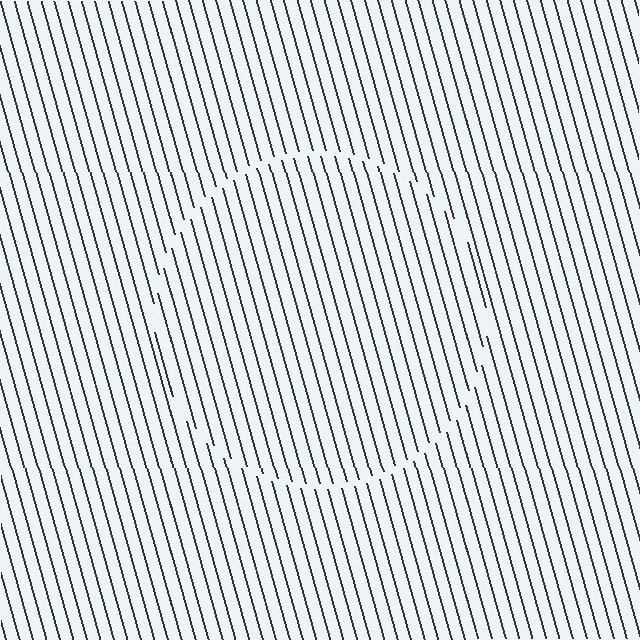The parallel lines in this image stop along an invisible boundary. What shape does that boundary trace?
An illusory circle. The interior of the shape contains the same grating, shifted by half a period — the contour is defined by the phase discontinuity where line-ends from the inner and outer gratings abut.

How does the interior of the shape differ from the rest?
The interior of the shape contains the same grating, shifted by half a period — the contour is defined by the phase discontinuity where line-ends from the inner and outer gratings abut.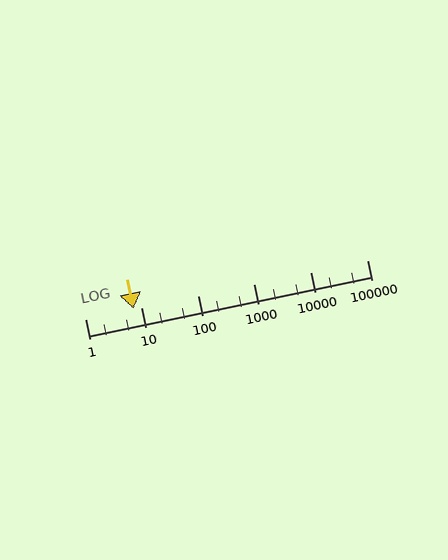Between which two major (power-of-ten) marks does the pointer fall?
The pointer is between 1 and 10.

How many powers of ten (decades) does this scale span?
The scale spans 5 decades, from 1 to 100000.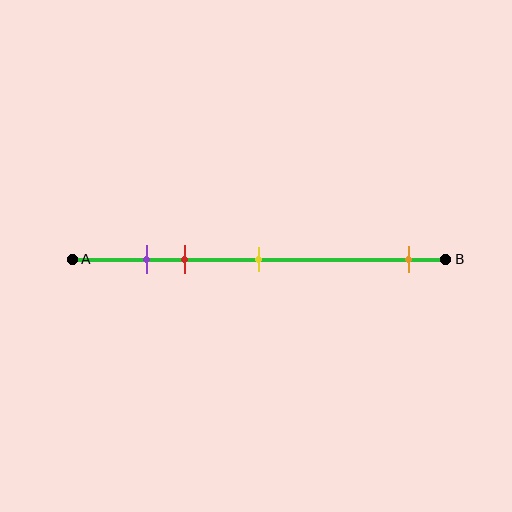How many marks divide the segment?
There are 4 marks dividing the segment.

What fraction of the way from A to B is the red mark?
The red mark is approximately 30% (0.3) of the way from A to B.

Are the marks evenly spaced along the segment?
No, the marks are not evenly spaced.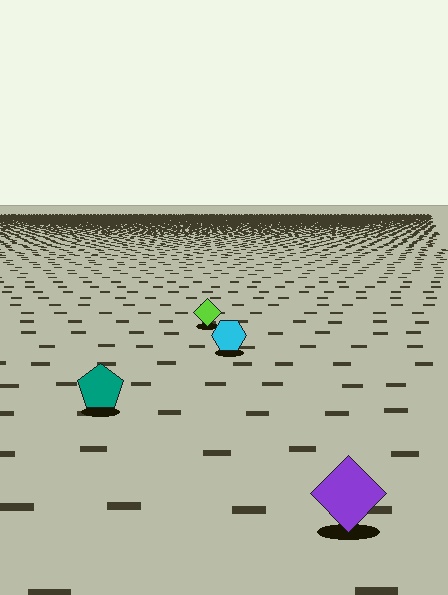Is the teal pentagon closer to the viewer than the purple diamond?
No. The purple diamond is closer — you can tell from the texture gradient: the ground texture is coarser near it.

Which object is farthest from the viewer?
The lime diamond is farthest from the viewer. It appears smaller and the ground texture around it is denser.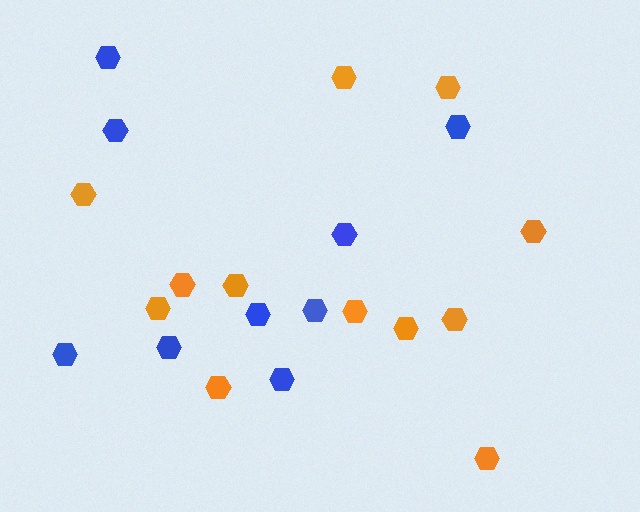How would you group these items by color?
There are 2 groups: one group of blue hexagons (9) and one group of orange hexagons (12).